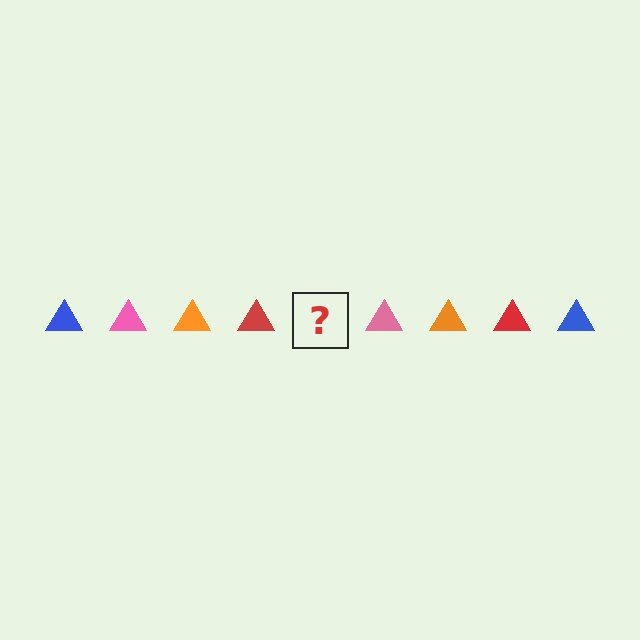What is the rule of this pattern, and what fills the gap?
The rule is that the pattern cycles through blue, pink, orange, red triangles. The gap should be filled with a blue triangle.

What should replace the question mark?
The question mark should be replaced with a blue triangle.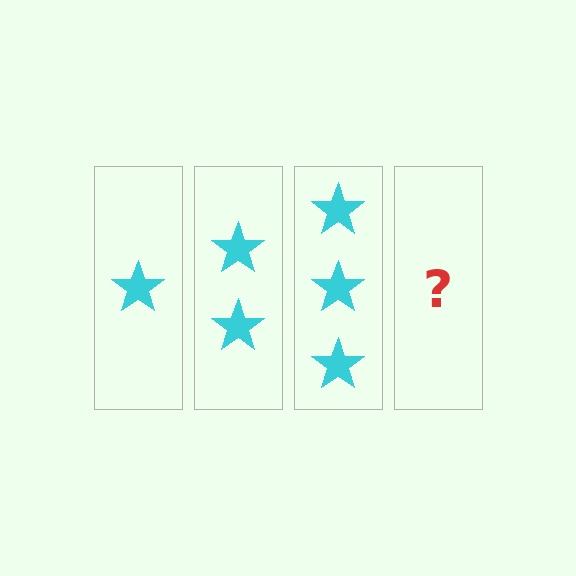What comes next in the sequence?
The next element should be 4 stars.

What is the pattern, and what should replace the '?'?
The pattern is that each step adds one more star. The '?' should be 4 stars.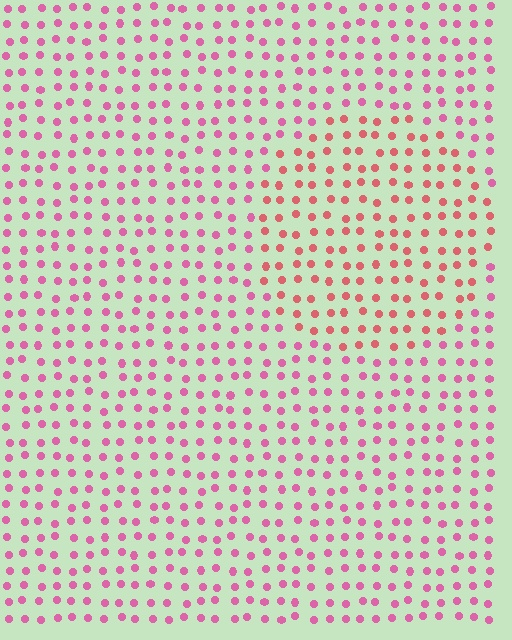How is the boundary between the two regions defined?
The boundary is defined purely by a slight shift in hue (about 29 degrees). Spacing, size, and orientation are identical on both sides.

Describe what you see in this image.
The image is filled with small pink elements in a uniform arrangement. A circle-shaped region is visible where the elements are tinted to a slightly different hue, forming a subtle color boundary.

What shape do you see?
I see a circle.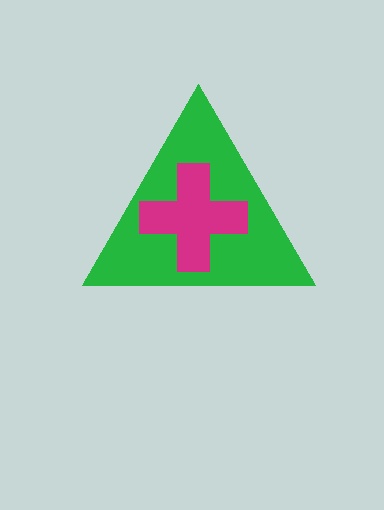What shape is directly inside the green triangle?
The magenta cross.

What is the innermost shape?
The magenta cross.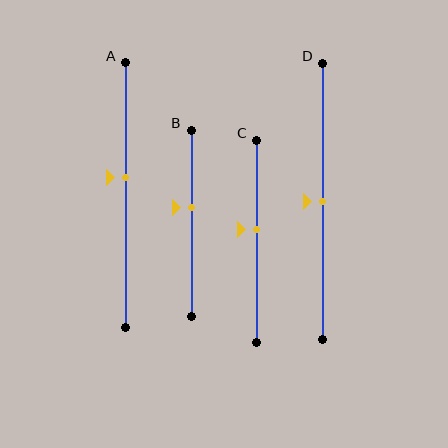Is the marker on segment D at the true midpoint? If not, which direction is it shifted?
Yes, the marker on segment D is at the true midpoint.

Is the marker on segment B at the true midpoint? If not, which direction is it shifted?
No, the marker on segment B is shifted upward by about 9% of the segment length.